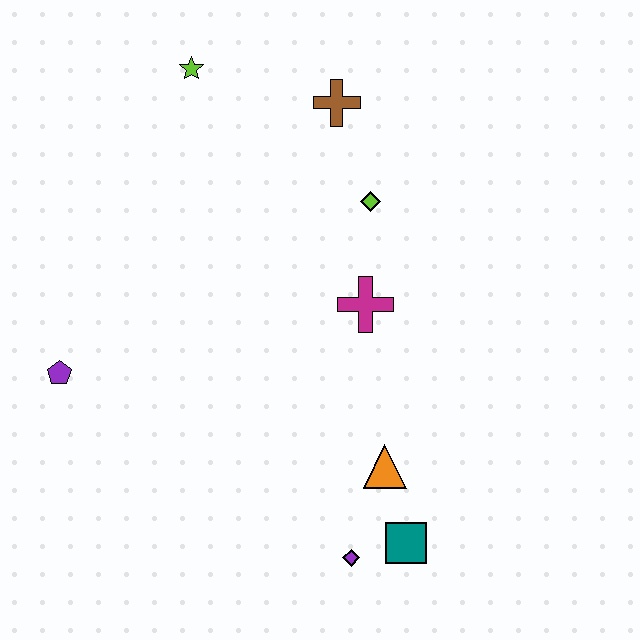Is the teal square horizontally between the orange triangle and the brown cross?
No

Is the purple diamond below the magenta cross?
Yes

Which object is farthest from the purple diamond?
The lime star is farthest from the purple diamond.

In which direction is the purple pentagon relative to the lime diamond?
The purple pentagon is to the left of the lime diamond.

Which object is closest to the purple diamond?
The teal square is closest to the purple diamond.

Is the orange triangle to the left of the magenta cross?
No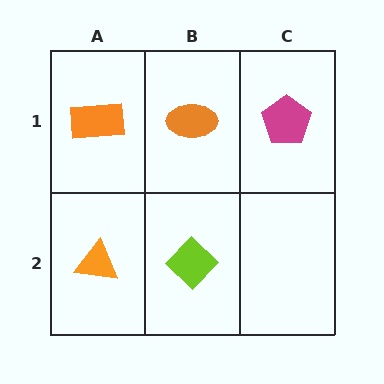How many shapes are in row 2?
2 shapes.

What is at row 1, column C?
A magenta pentagon.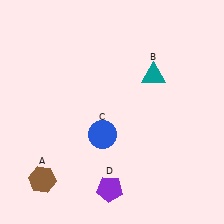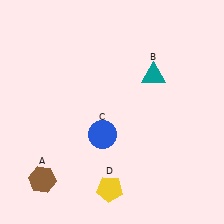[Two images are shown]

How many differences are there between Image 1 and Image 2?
There is 1 difference between the two images.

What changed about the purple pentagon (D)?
In Image 1, D is purple. In Image 2, it changed to yellow.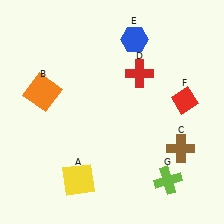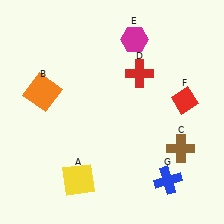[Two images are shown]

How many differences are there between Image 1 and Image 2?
There are 2 differences between the two images.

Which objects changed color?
E changed from blue to magenta. G changed from lime to blue.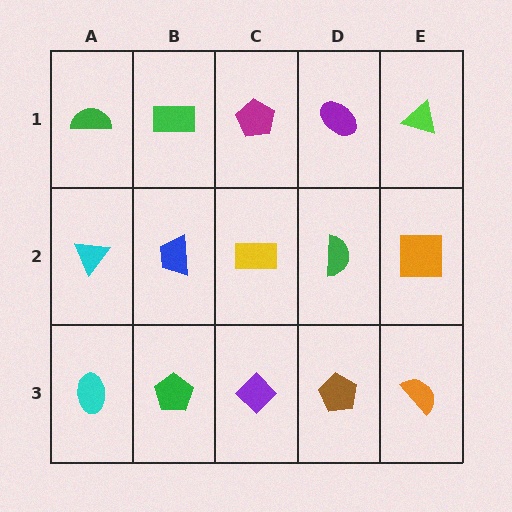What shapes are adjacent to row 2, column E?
A lime triangle (row 1, column E), an orange semicircle (row 3, column E), a green semicircle (row 2, column D).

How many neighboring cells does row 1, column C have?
3.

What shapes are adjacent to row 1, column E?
An orange square (row 2, column E), a purple ellipse (row 1, column D).